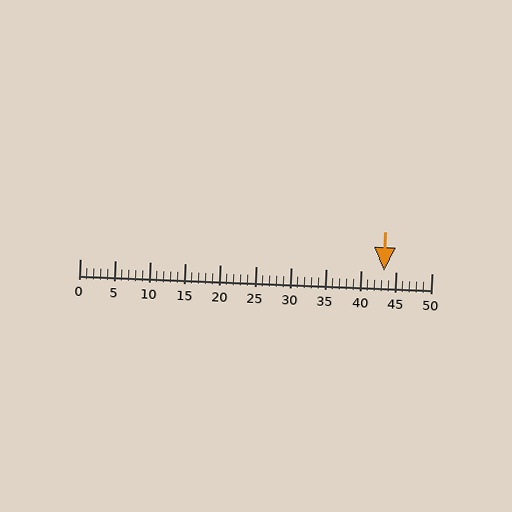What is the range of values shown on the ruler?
The ruler shows values from 0 to 50.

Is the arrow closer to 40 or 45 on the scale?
The arrow is closer to 45.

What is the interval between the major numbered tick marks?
The major tick marks are spaced 5 units apart.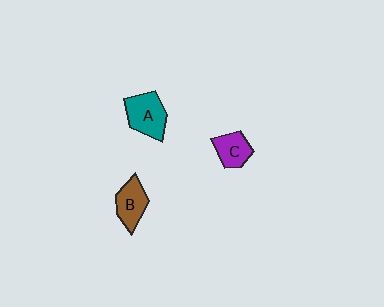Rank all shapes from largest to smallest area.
From largest to smallest: A (teal), B (brown), C (purple).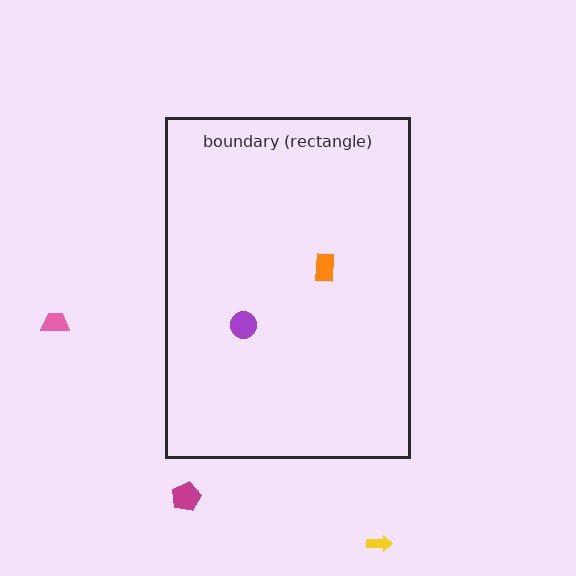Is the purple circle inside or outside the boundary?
Inside.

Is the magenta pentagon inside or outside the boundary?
Outside.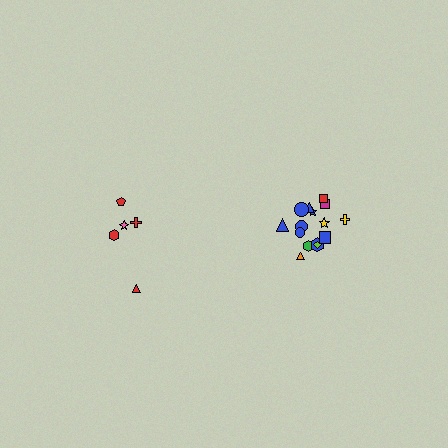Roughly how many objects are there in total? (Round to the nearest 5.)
Roughly 20 objects in total.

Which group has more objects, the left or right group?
The right group.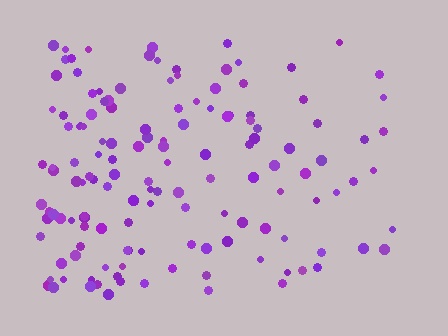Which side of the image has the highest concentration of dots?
The left.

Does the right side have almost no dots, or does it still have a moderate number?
Still a moderate number, just noticeably fewer than the left.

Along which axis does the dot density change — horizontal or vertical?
Horizontal.